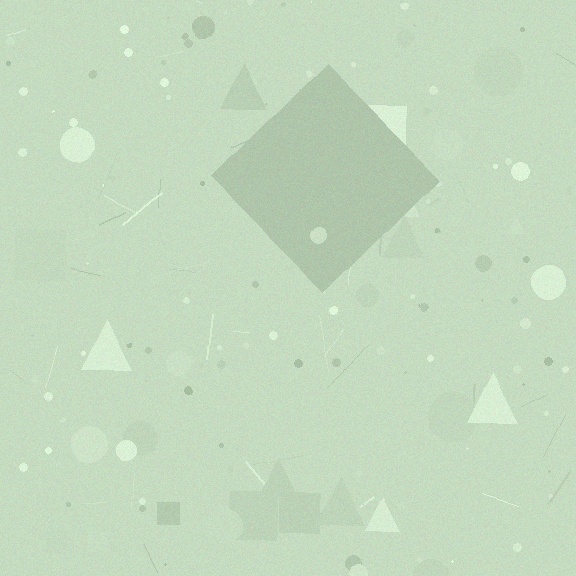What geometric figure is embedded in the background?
A diamond is embedded in the background.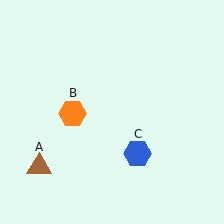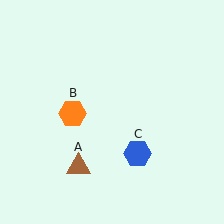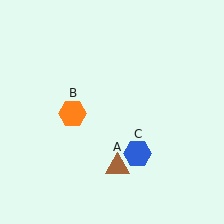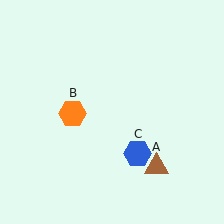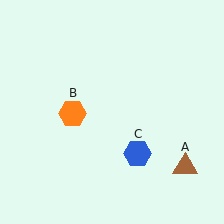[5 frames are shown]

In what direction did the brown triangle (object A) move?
The brown triangle (object A) moved right.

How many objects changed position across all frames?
1 object changed position: brown triangle (object A).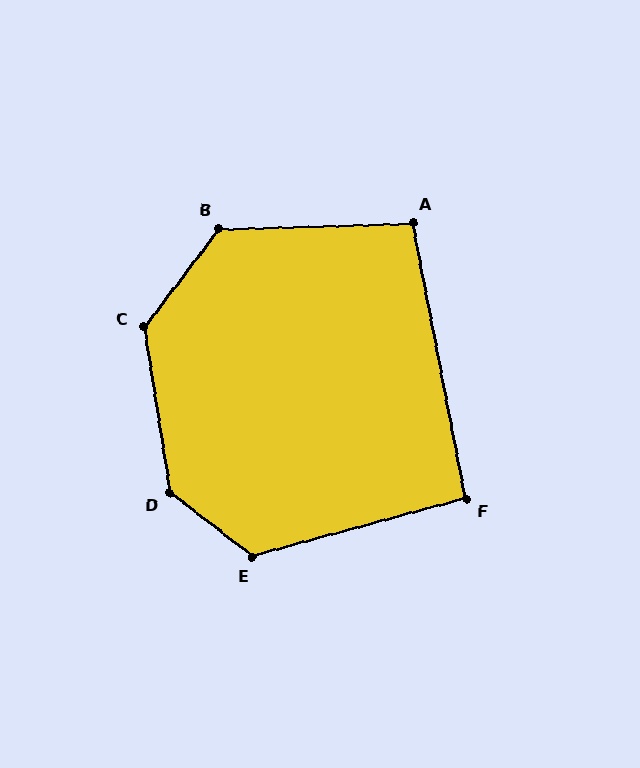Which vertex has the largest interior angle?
D, at approximately 137 degrees.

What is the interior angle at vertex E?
Approximately 127 degrees (obtuse).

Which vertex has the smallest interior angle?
F, at approximately 94 degrees.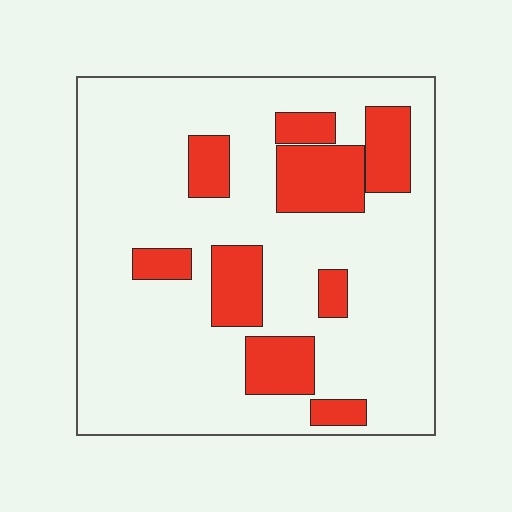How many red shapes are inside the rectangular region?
9.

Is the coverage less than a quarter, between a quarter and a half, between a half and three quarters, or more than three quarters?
Less than a quarter.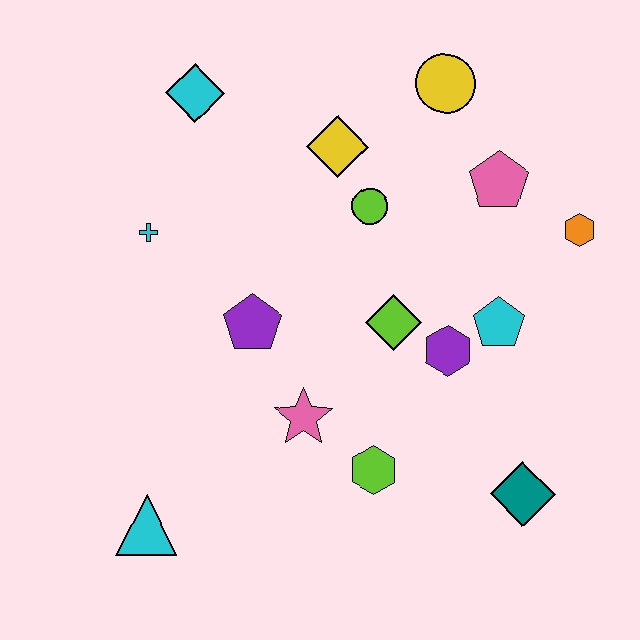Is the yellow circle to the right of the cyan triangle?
Yes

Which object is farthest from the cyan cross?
The teal diamond is farthest from the cyan cross.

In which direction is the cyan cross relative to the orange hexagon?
The cyan cross is to the left of the orange hexagon.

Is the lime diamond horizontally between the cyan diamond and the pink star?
No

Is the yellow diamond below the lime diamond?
No